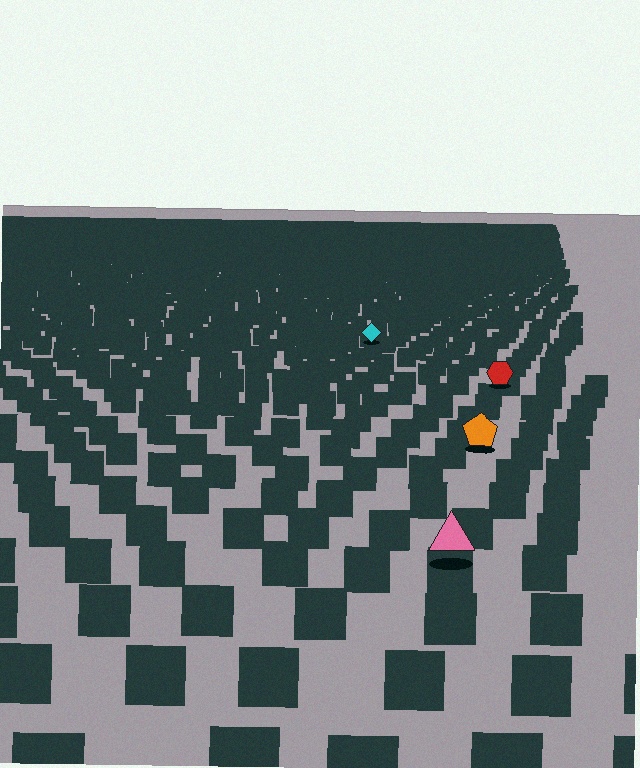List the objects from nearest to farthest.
From nearest to farthest: the pink triangle, the orange pentagon, the red hexagon, the cyan diamond.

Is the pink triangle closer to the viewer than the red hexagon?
Yes. The pink triangle is closer — you can tell from the texture gradient: the ground texture is coarser near it.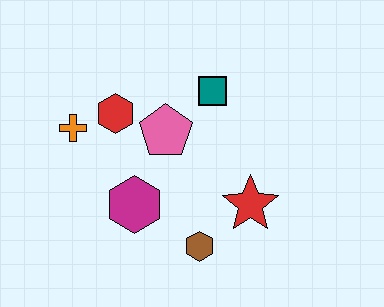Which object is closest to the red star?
The brown hexagon is closest to the red star.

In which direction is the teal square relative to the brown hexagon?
The teal square is above the brown hexagon.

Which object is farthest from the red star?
The orange cross is farthest from the red star.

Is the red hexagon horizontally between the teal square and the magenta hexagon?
No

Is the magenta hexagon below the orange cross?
Yes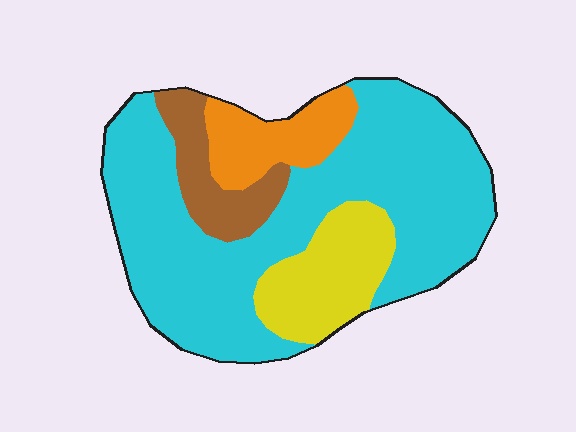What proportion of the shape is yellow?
Yellow covers roughly 15% of the shape.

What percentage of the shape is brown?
Brown takes up about one tenth (1/10) of the shape.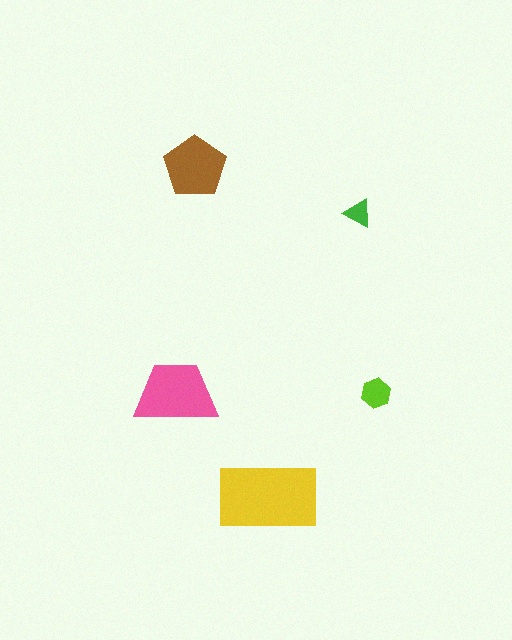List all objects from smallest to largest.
The green triangle, the lime hexagon, the brown pentagon, the pink trapezoid, the yellow rectangle.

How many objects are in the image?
There are 5 objects in the image.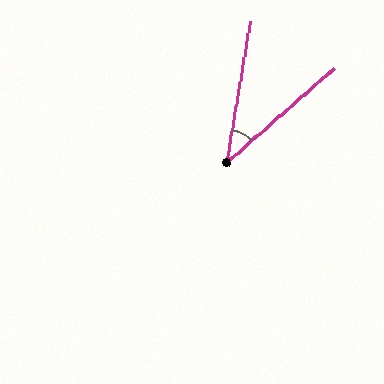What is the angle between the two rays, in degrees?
Approximately 39 degrees.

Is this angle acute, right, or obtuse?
It is acute.